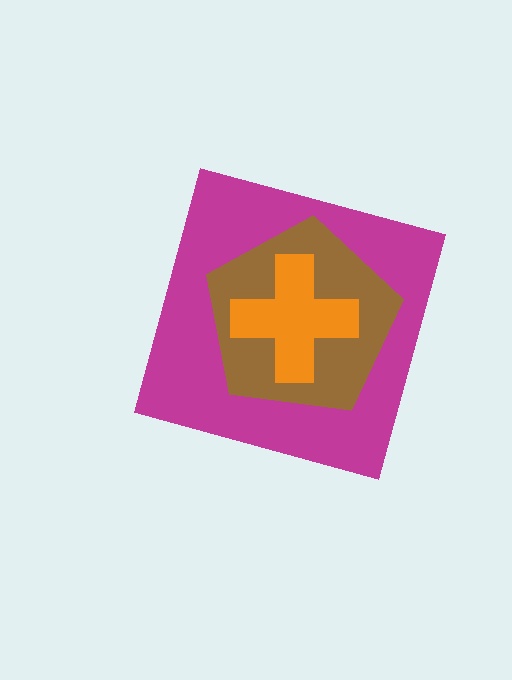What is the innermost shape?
The orange cross.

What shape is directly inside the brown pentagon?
The orange cross.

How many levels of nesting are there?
3.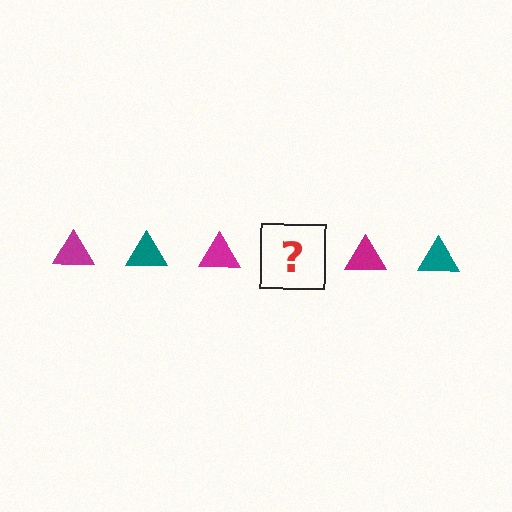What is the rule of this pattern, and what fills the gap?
The rule is that the pattern cycles through magenta, teal triangles. The gap should be filled with a teal triangle.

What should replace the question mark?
The question mark should be replaced with a teal triangle.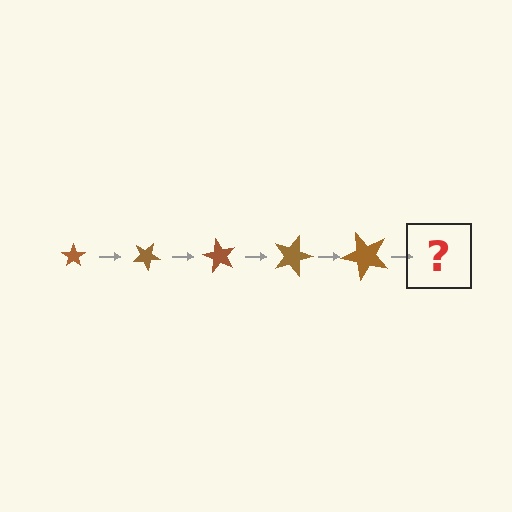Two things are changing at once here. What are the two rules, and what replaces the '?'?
The two rules are that the star grows larger each step and it rotates 30 degrees each step. The '?' should be a star, larger than the previous one and rotated 150 degrees from the start.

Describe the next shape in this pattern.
It should be a star, larger than the previous one and rotated 150 degrees from the start.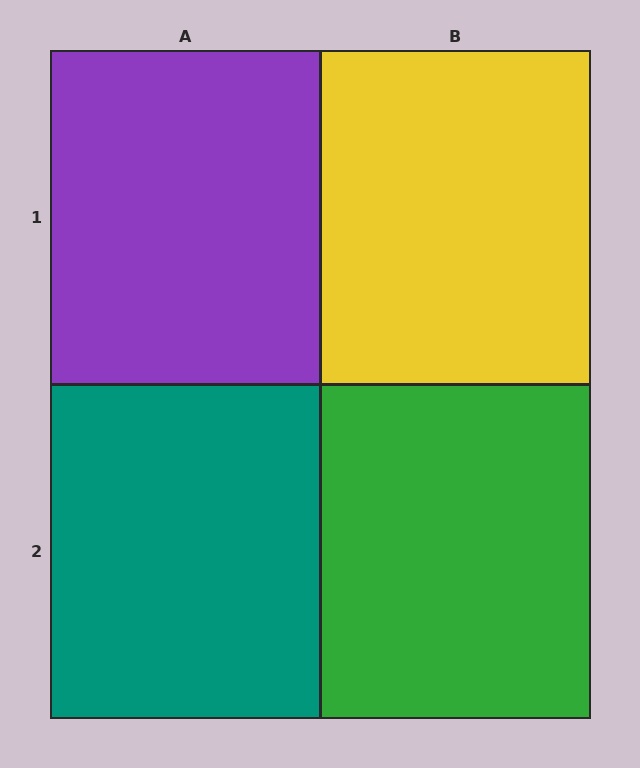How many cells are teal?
1 cell is teal.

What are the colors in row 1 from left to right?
Purple, yellow.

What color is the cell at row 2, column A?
Teal.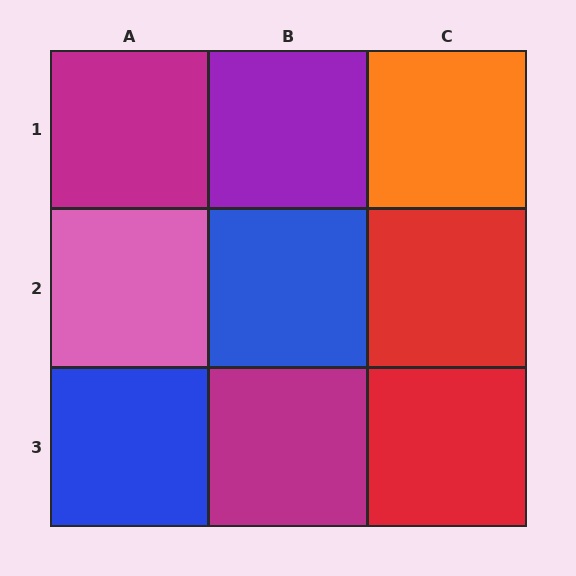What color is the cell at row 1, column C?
Orange.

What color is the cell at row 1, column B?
Purple.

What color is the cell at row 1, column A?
Magenta.